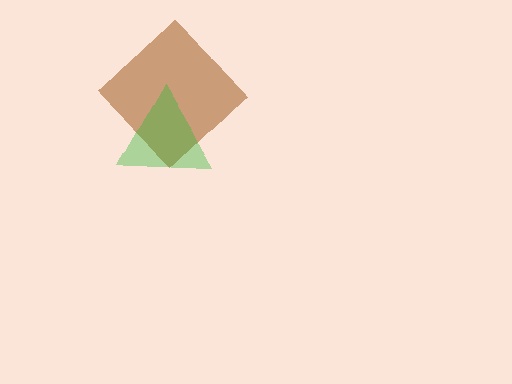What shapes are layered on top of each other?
The layered shapes are: a brown diamond, a green triangle.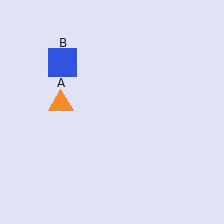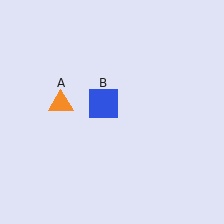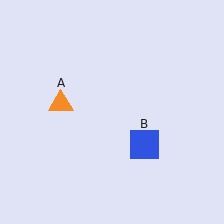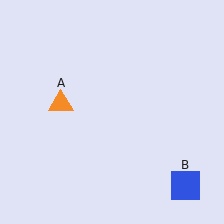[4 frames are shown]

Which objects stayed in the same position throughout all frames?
Orange triangle (object A) remained stationary.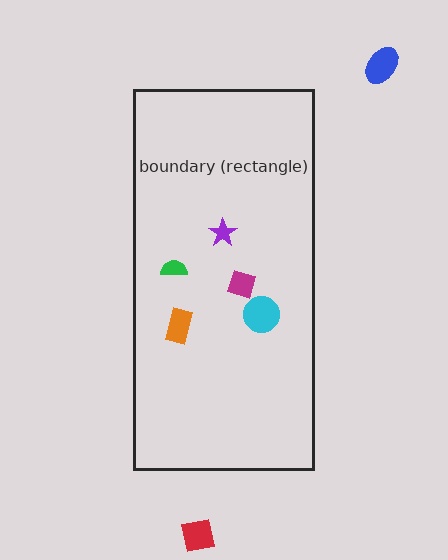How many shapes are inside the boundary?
5 inside, 2 outside.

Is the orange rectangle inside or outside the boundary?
Inside.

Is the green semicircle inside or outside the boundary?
Inside.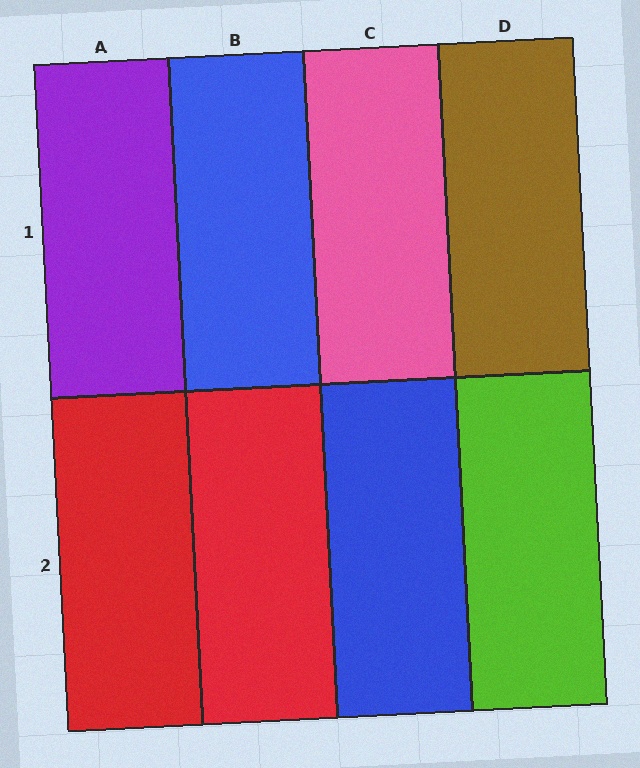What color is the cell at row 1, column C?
Pink.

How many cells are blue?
2 cells are blue.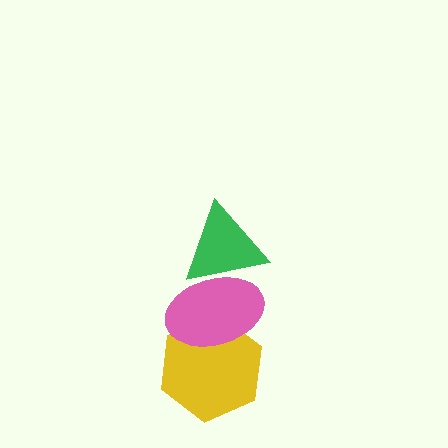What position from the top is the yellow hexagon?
The yellow hexagon is 3rd from the top.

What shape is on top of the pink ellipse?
The green triangle is on top of the pink ellipse.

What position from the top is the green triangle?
The green triangle is 1st from the top.